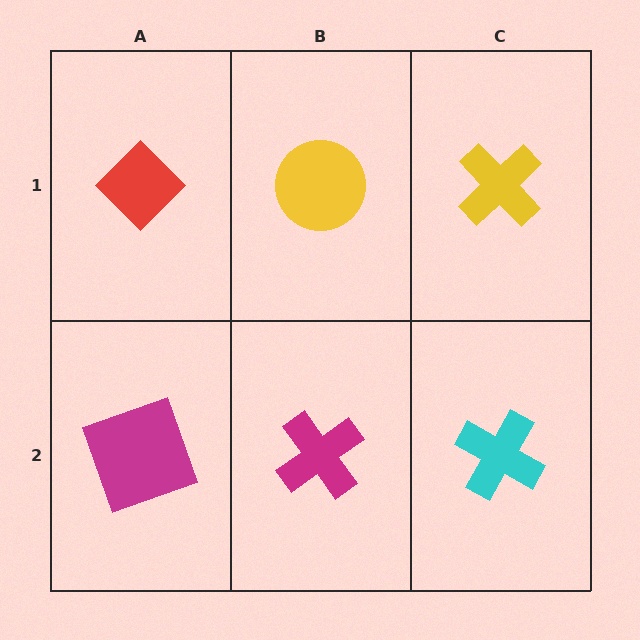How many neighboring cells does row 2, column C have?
2.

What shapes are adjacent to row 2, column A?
A red diamond (row 1, column A), a magenta cross (row 2, column B).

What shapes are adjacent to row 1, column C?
A cyan cross (row 2, column C), a yellow circle (row 1, column B).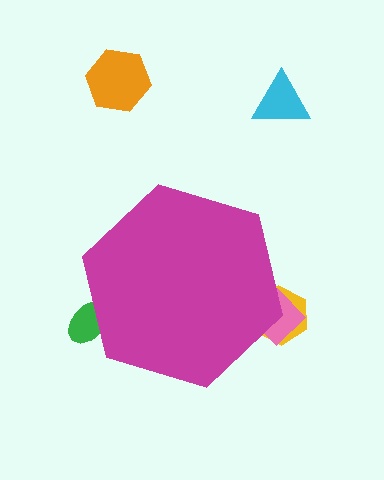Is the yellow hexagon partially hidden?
Yes, the yellow hexagon is partially hidden behind the magenta hexagon.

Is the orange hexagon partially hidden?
No, the orange hexagon is fully visible.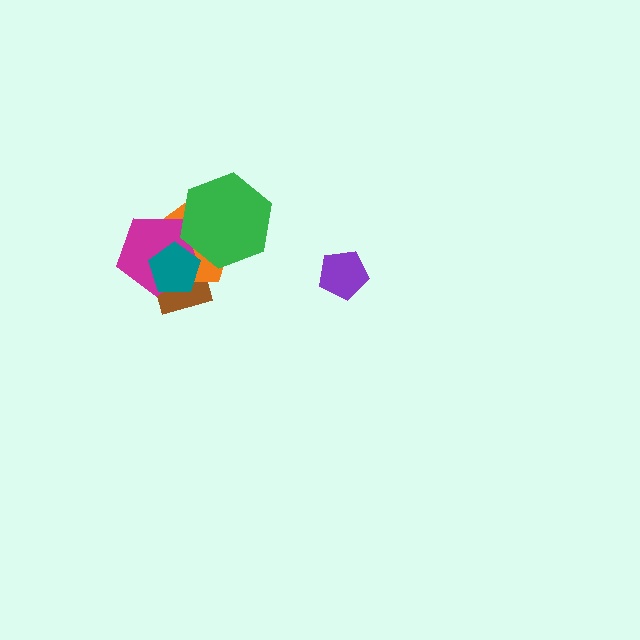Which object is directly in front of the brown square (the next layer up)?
The orange pentagon is directly in front of the brown square.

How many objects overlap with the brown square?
3 objects overlap with the brown square.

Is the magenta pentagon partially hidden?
Yes, it is partially covered by another shape.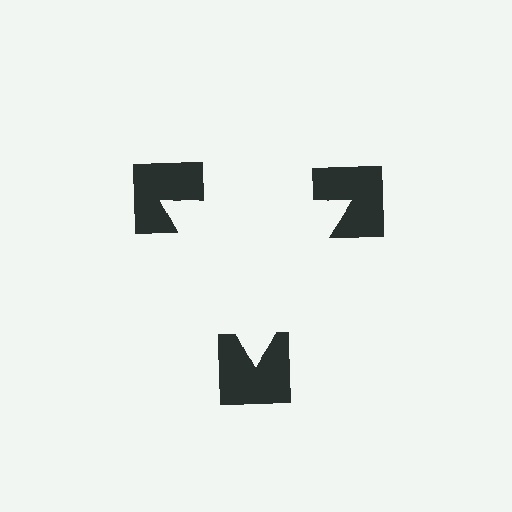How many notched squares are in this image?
There are 3 — one at each vertex of the illusory triangle.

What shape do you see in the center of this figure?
An illusory triangle — its edges are inferred from the aligned wedge cuts in the notched squares, not physically drawn.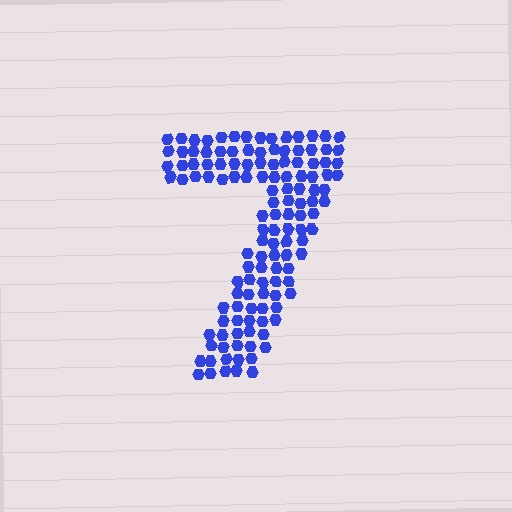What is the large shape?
The large shape is the digit 7.